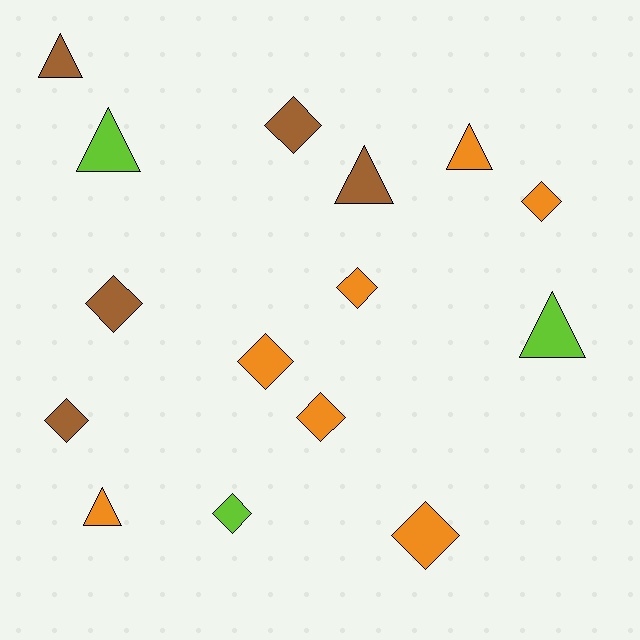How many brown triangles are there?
There are 2 brown triangles.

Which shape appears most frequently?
Diamond, with 9 objects.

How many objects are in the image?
There are 15 objects.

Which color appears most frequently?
Orange, with 7 objects.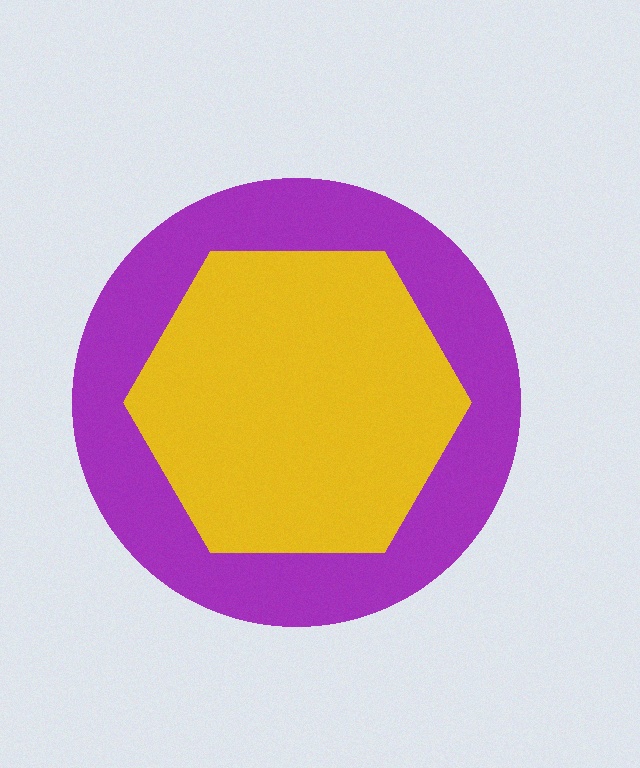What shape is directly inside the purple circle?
The yellow hexagon.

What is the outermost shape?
The purple circle.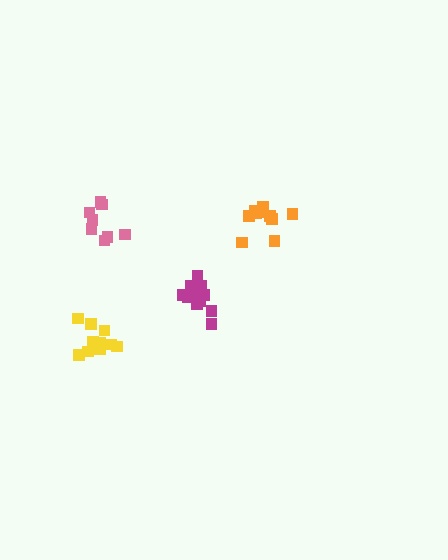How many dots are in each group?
Group 1: 11 dots, Group 2: 8 dots, Group 3: 11 dots, Group 4: 11 dots (41 total).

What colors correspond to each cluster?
The clusters are colored: magenta, pink, orange, yellow.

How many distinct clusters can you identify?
There are 4 distinct clusters.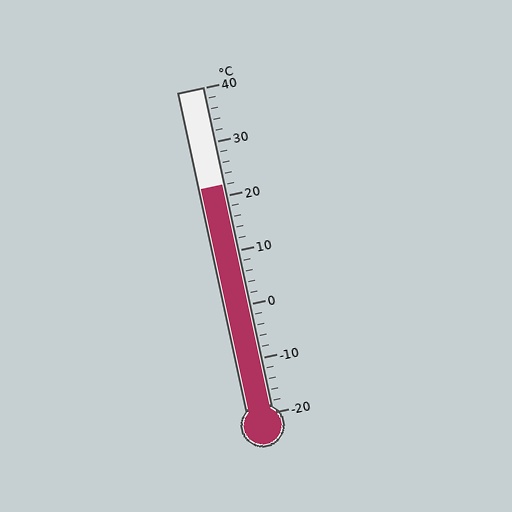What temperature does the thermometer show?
The thermometer shows approximately 22°C.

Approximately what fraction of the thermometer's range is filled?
The thermometer is filled to approximately 70% of its range.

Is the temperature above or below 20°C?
The temperature is above 20°C.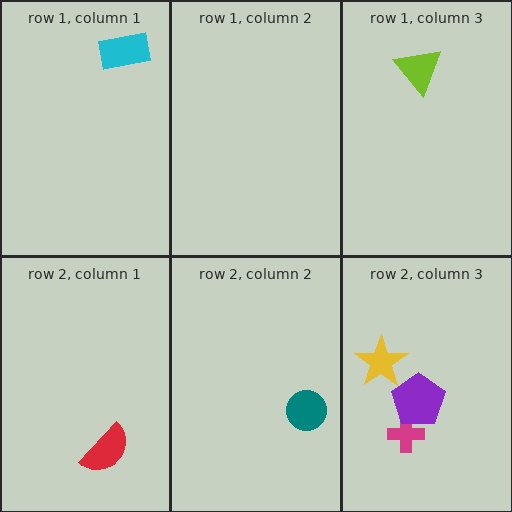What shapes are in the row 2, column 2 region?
The teal circle.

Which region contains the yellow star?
The row 2, column 3 region.